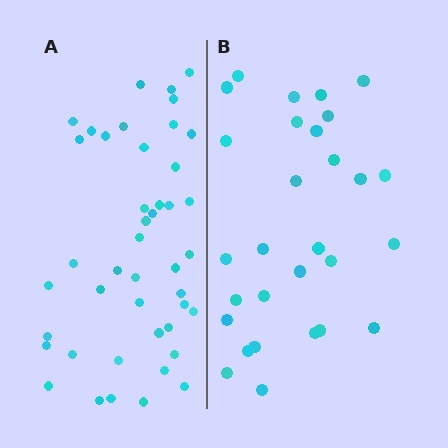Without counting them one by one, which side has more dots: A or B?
Region A (the left region) has more dots.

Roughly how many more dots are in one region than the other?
Region A has approximately 15 more dots than region B.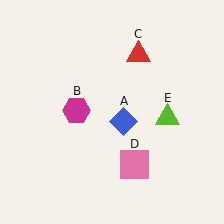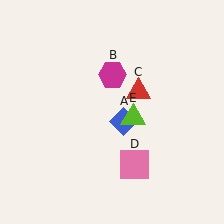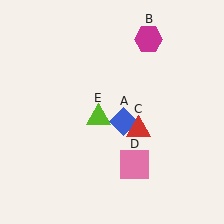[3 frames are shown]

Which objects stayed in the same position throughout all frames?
Blue diamond (object A) and pink square (object D) remained stationary.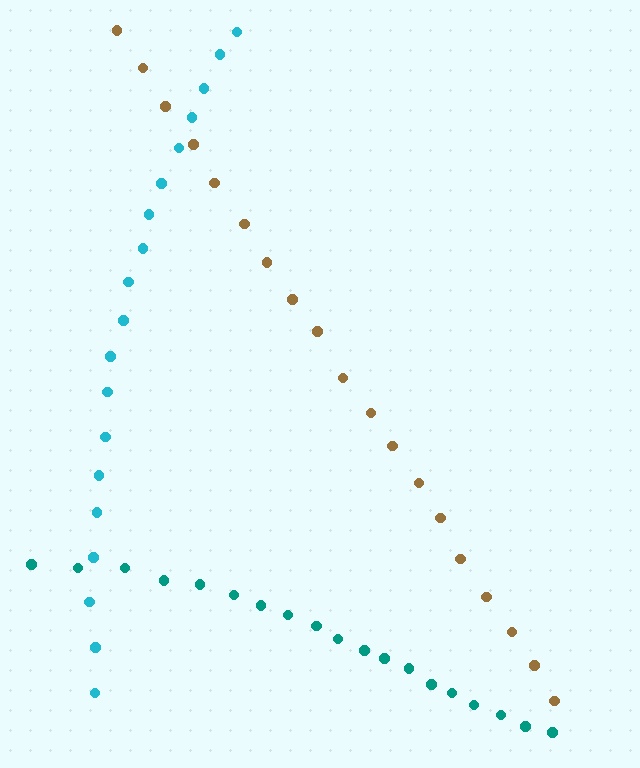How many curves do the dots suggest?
There are 3 distinct paths.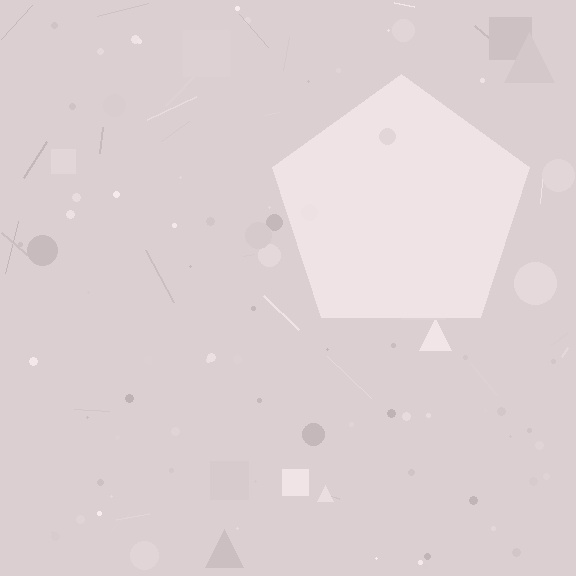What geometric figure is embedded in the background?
A pentagon is embedded in the background.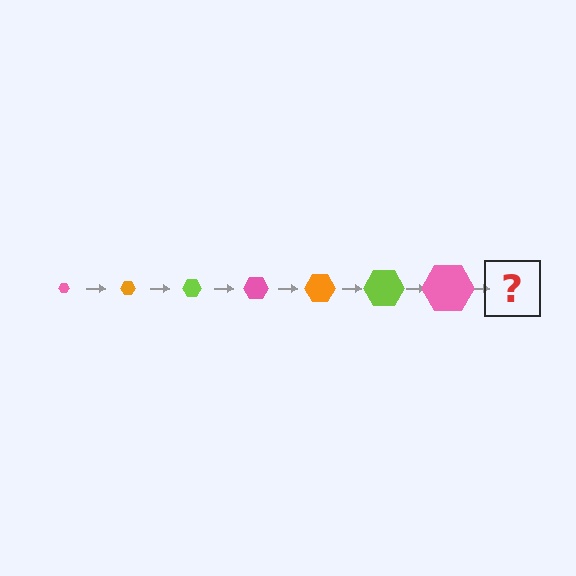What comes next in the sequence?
The next element should be an orange hexagon, larger than the previous one.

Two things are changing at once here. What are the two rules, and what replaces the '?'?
The two rules are that the hexagon grows larger each step and the color cycles through pink, orange, and lime. The '?' should be an orange hexagon, larger than the previous one.